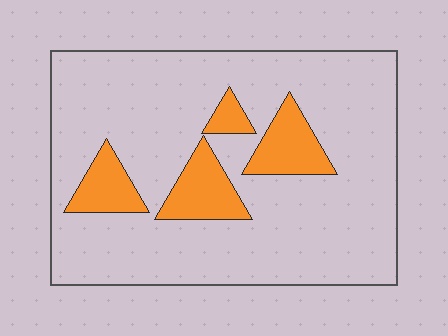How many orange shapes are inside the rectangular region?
4.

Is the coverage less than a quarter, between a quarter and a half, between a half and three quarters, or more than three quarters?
Less than a quarter.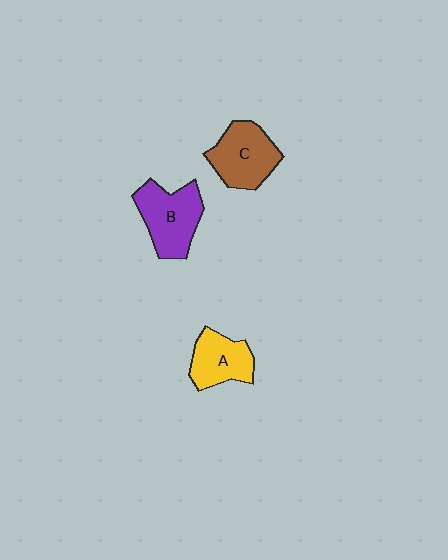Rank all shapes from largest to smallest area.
From largest to smallest: B (purple), C (brown), A (yellow).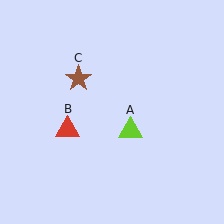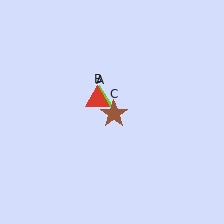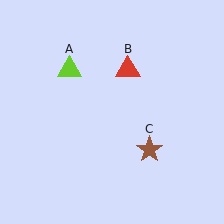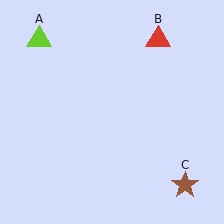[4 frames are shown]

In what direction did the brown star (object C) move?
The brown star (object C) moved down and to the right.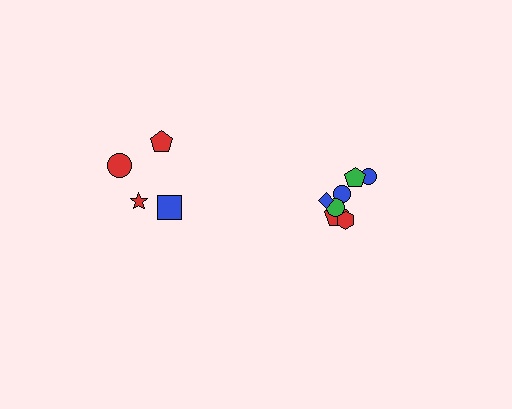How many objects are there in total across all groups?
There are 11 objects.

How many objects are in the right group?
There are 7 objects.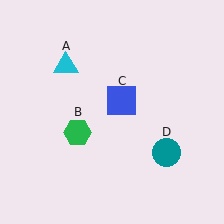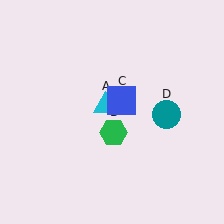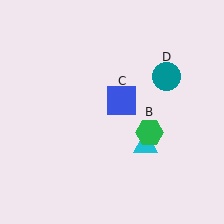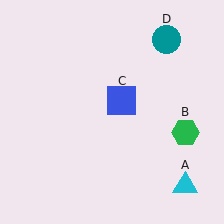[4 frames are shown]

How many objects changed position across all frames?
3 objects changed position: cyan triangle (object A), green hexagon (object B), teal circle (object D).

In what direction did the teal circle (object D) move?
The teal circle (object D) moved up.